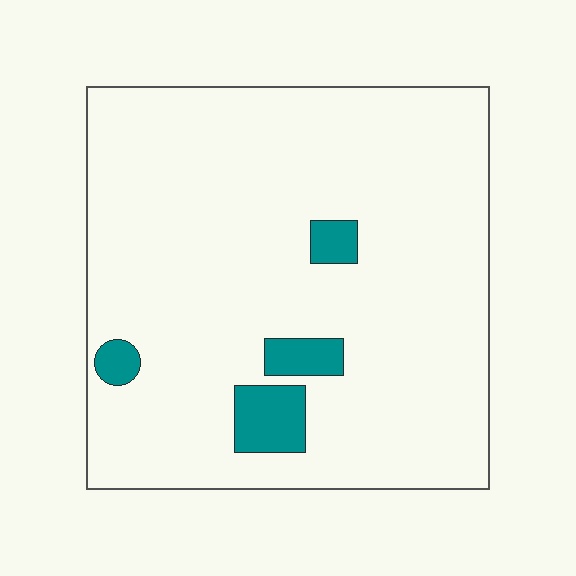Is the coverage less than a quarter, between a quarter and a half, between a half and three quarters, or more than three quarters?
Less than a quarter.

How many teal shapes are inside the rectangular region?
4.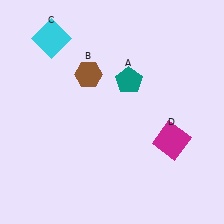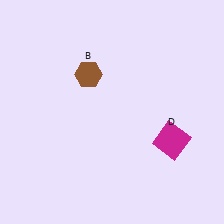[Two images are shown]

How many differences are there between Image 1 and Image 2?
There are 2 differences between the two images.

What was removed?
The cyan square (C), the teal pentagon (A) were removed in Image 2.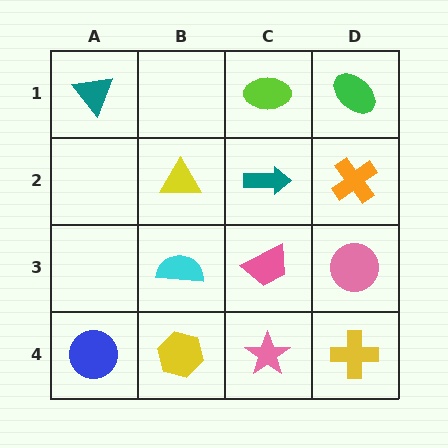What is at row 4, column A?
A blue circle.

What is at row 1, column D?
A green ellipse.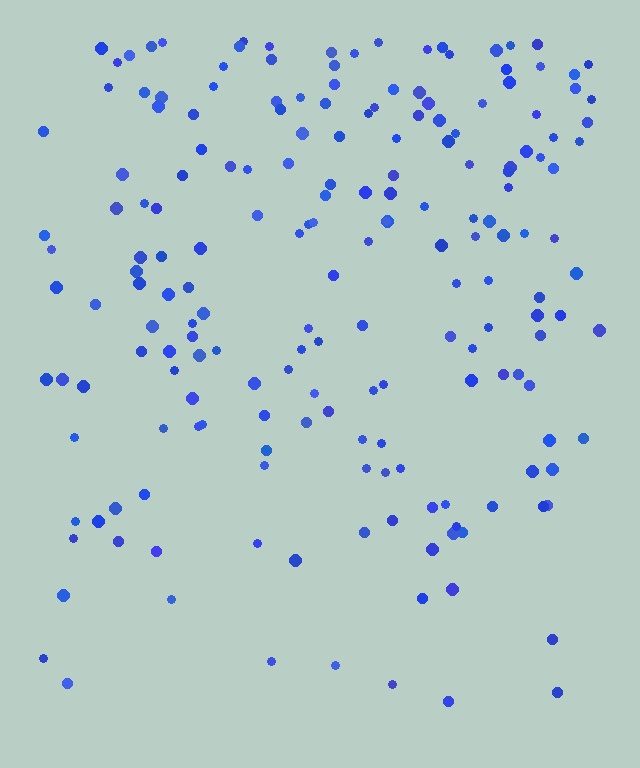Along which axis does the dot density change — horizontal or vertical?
Vertical.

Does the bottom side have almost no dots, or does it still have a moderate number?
Still a moderate number, just noticeably fewer than the top.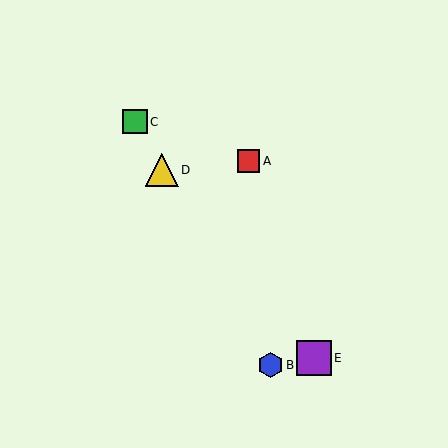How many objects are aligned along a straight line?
3 objects (B, C, D) are aligned along a straight line.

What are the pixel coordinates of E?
Object E is at (314, 358).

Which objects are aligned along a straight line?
Objects B, C, D are aligned along a straight line.